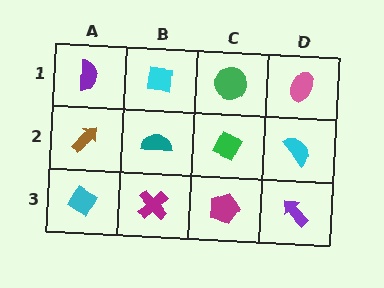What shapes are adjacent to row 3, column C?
A green diamond (row 2, column C), a magenta cross (row 3, column B), a purple arrow (row 3, column D).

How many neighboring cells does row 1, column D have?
2.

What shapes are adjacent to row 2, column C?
A green circle (row 1, column C), a magenta pentagon (row 3, column C), a teal semicircle (row 2, column B), a cyan semicircle (row 2, column D).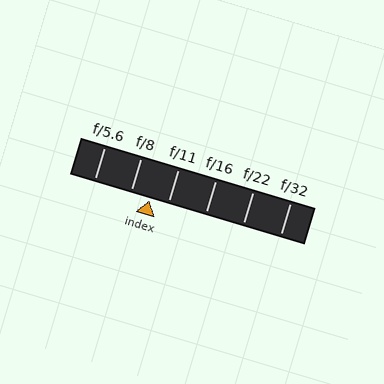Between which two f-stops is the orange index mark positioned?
The index mark is between f/8 and f/11.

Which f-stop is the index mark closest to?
The index mark is closest to f/11.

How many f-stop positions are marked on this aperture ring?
There are 6 f-stop positions marked.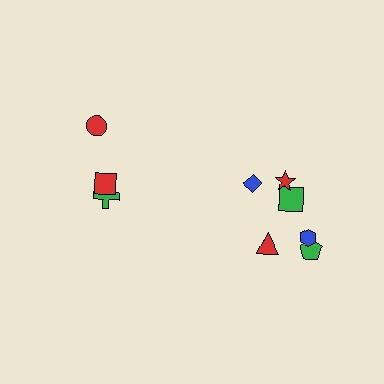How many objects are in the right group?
There are 6 objects.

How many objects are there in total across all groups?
There are 9 objects.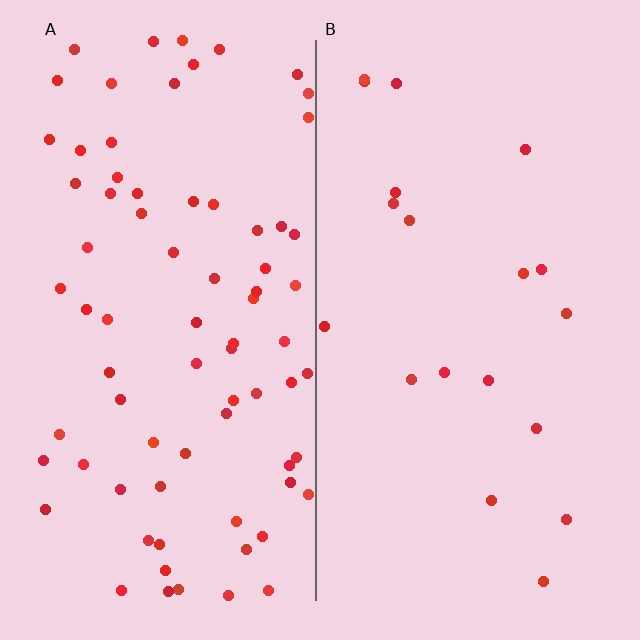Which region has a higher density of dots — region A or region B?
A (the left).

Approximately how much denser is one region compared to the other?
Approximately 4.0× — region A over region B.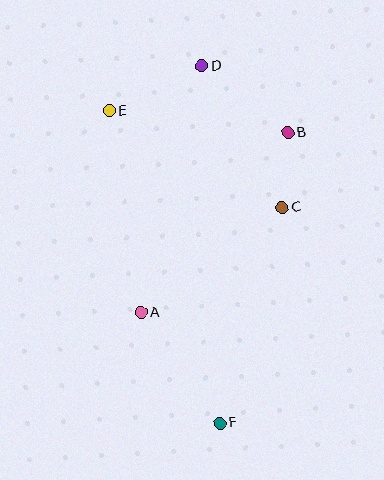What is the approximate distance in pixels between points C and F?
The distance between C and F is approximately 224 pixels.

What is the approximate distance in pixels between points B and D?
The distance between B and D is approximately 109 pixels.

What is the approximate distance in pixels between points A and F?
The distance between A and F is approximately 136 pixels.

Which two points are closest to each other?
Points B and C are closest to each other.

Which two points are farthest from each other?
Points D and F are farthest from each other.